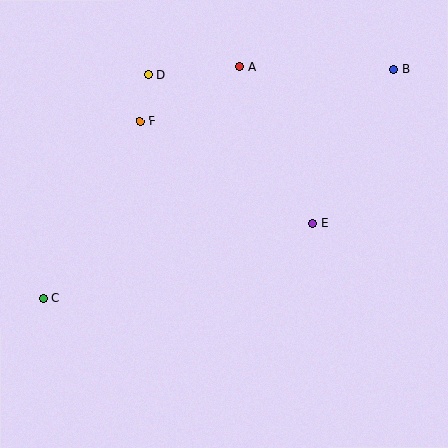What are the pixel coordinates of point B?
Point B is at (394, 69).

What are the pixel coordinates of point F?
Point F is at (140, 122).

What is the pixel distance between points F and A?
The distance between F and A is 114 pixels.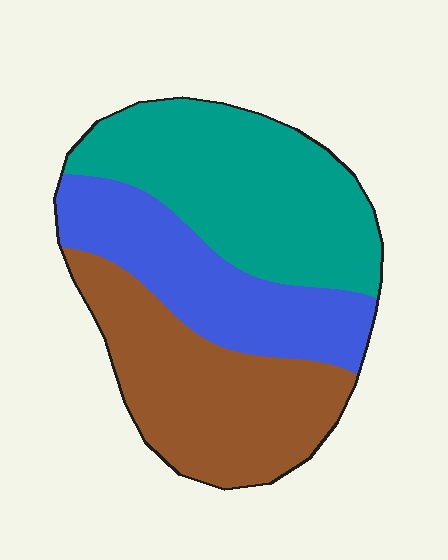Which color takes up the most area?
Teal, at roughly 40%.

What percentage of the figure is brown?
Brown takes up about one third (1/3) of the figure.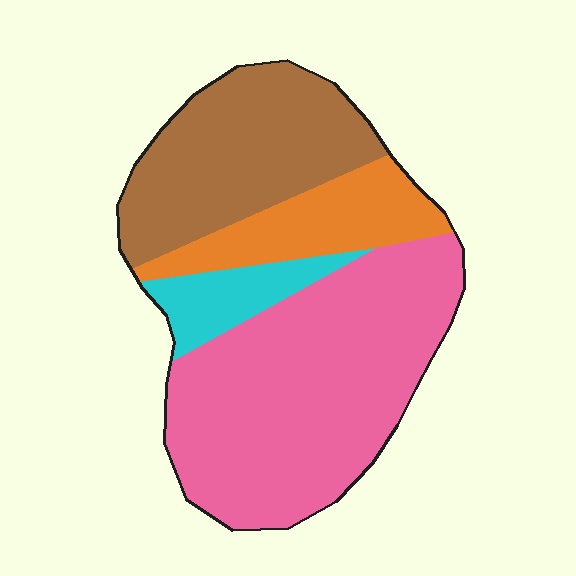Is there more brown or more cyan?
Brown.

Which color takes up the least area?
Cyan, at roughly 10%.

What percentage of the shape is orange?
Orange takes up less than a sixth of the shape.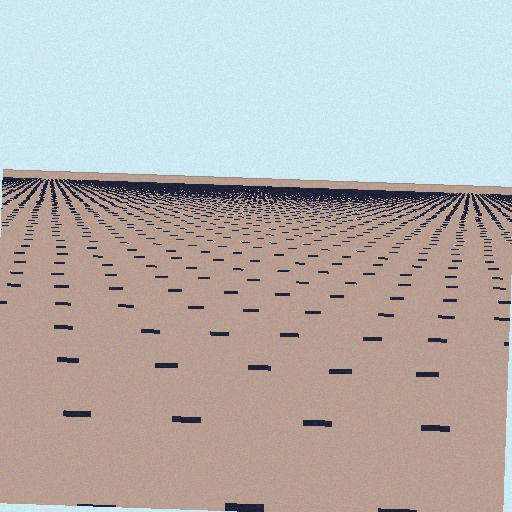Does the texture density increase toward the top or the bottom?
Density increases toward the top.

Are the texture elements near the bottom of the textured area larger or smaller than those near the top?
Larger. Near the bottom, elements are closer to the viewer and appear at a bigger on-screen size.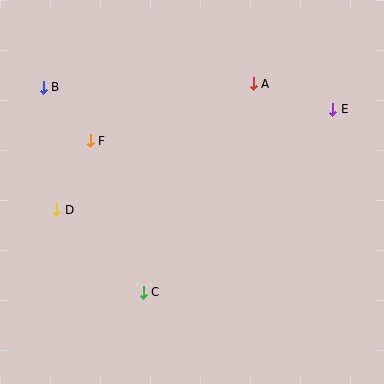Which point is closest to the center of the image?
Point C at (143, 292) is closest to the center.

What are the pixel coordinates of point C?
Point C is at (143, 292).